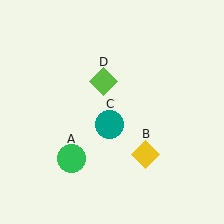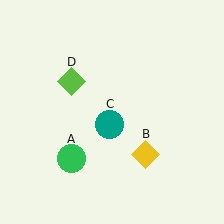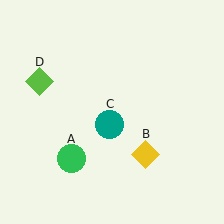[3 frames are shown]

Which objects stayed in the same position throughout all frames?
Green circle (object A) and yellow diamond (object B) and teal circle (object C) remained stationary.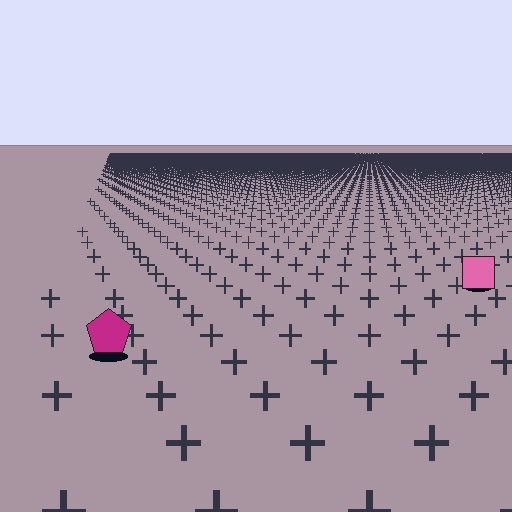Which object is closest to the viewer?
The magenta pentagon is closest. The texture marks near it are larger and more spread out.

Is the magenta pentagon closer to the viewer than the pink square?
Yes. The magenta pentagon is closer — you can tell from the texture gradient: the ground texture is coarser near it.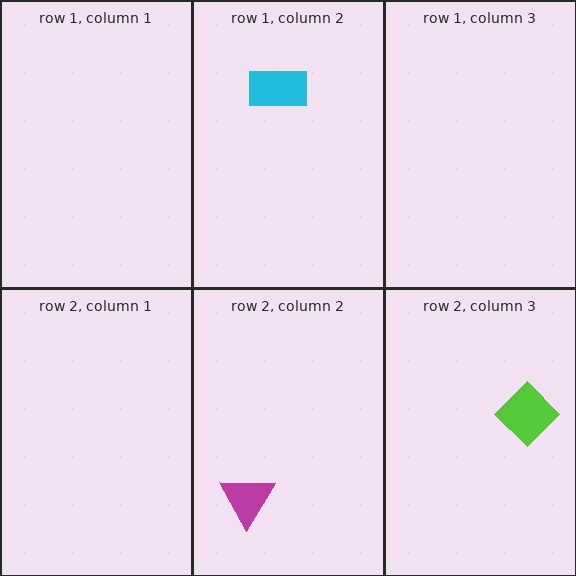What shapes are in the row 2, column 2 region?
The magenta triangle.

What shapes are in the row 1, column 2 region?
The cyan rectangle.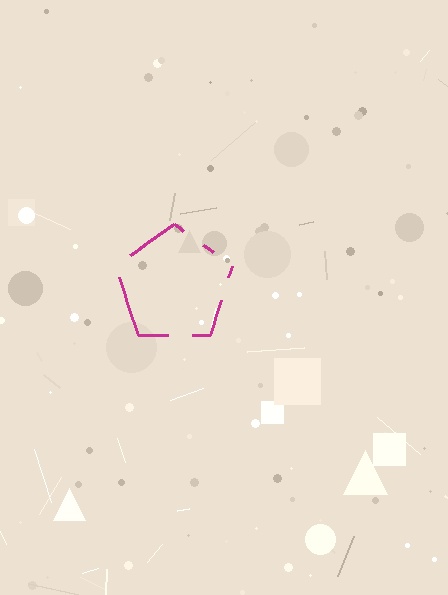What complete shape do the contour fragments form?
The contour fragments form a pentagon.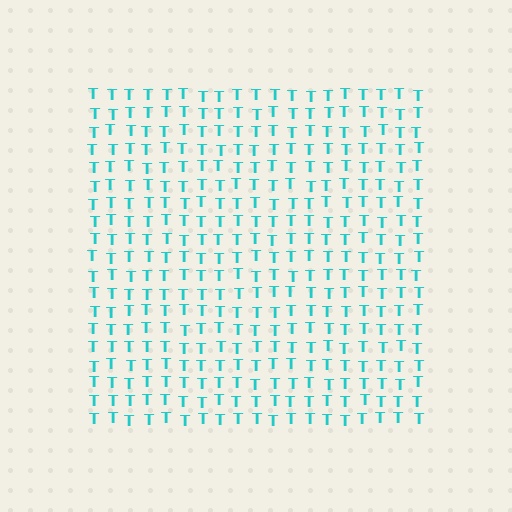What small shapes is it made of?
It is made of small letter T's.